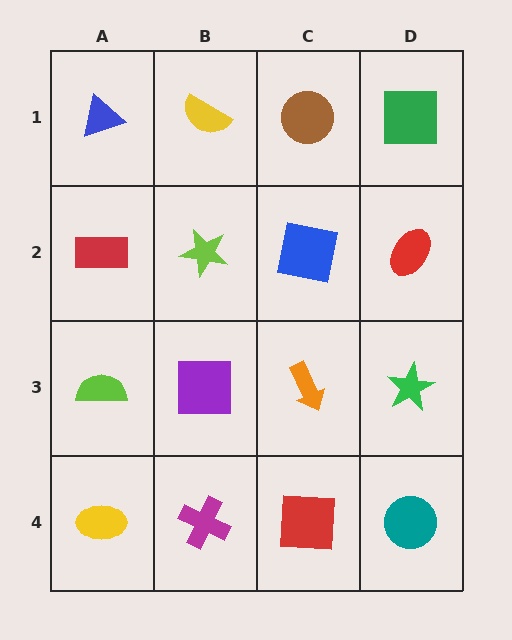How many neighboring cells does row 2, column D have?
3.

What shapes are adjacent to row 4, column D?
A green star (row 3, column D), a red square (row 4, column C).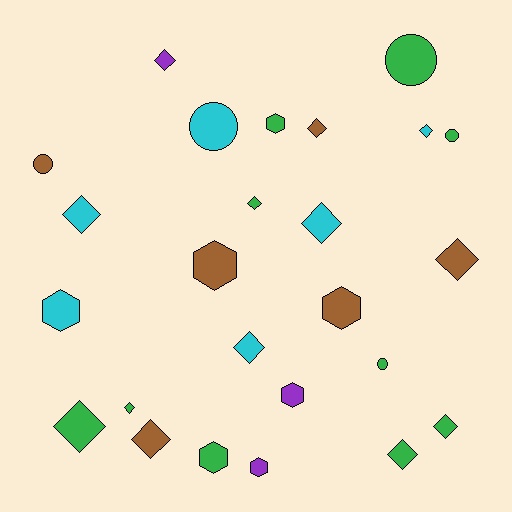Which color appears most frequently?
Green, with 10 objects.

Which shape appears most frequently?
Diamond, with 13 objects.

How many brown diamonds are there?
There are 3 brown diamonds.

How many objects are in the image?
There are 25 objects.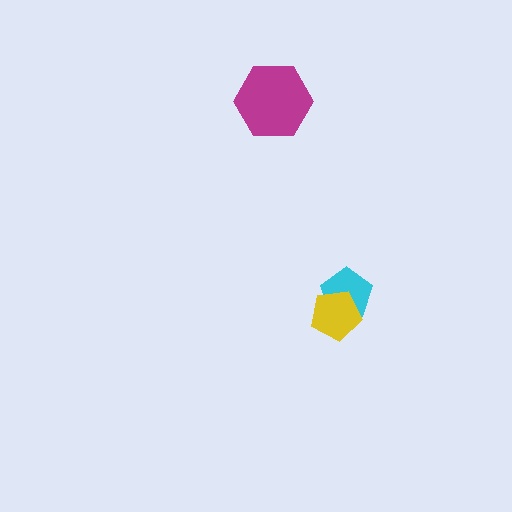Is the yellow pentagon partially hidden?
No, no other shape covers it.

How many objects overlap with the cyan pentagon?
1 object overlaps with the cyan pentagon.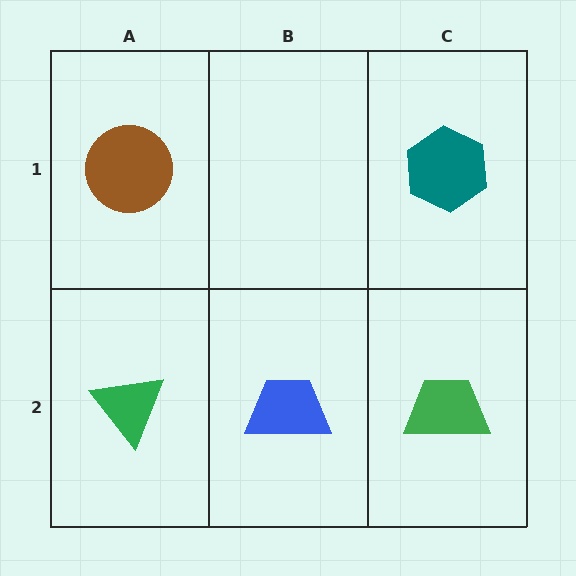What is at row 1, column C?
A teal hexagon.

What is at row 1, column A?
A brown circle.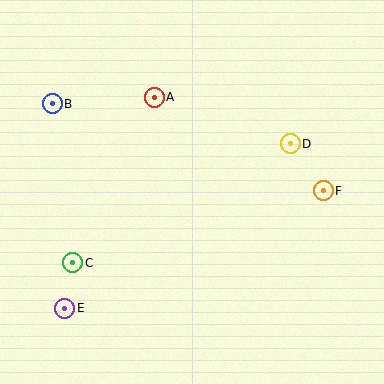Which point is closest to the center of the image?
Point A at (154, 97) is closest to the center.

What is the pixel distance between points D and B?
The distance between D and B is 241 pixels.